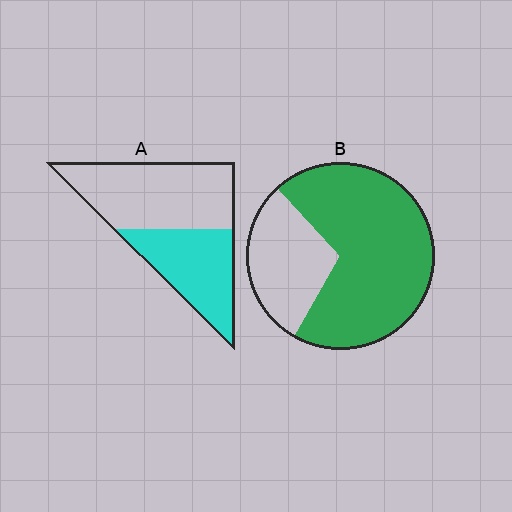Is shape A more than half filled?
No.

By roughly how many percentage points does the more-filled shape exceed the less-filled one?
By roughly 30 percentage points (B over A).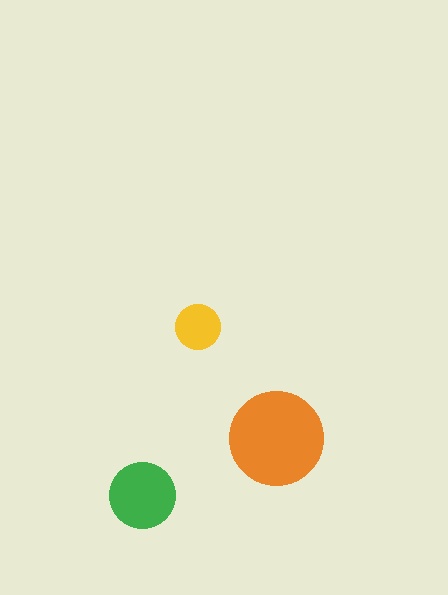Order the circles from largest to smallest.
the orange one, the green one, the yellow one.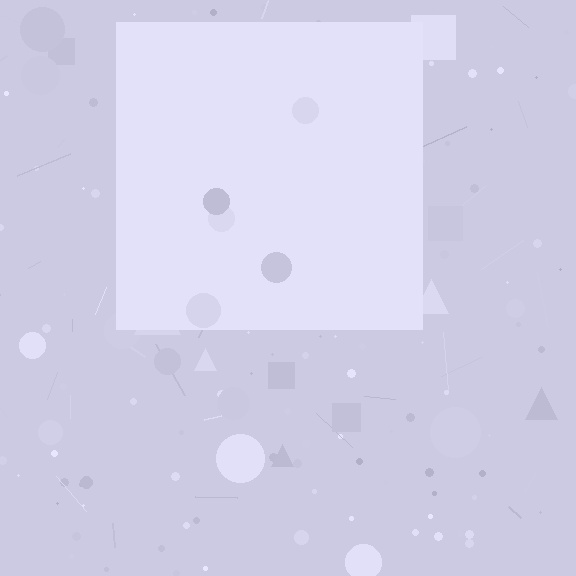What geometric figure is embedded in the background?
A square is embedded in the background.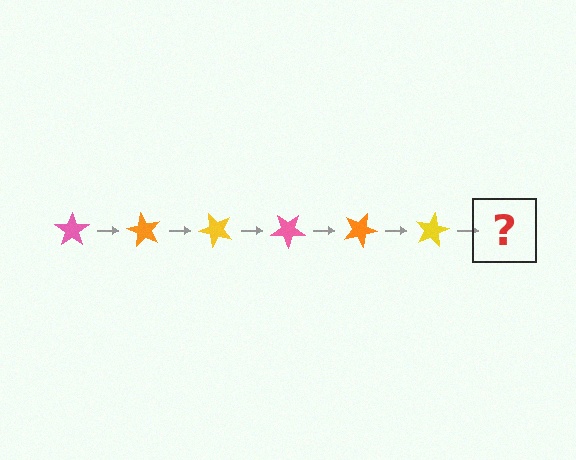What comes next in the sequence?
The next element should be a pink star, rotated 360 degrees from the start.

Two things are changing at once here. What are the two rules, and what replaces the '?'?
The two rules are that it rotates 60 degrees each step and the color cycles through pink, orange, and yellow. The '?' should be a pink star, rotated 360 degrees from the start.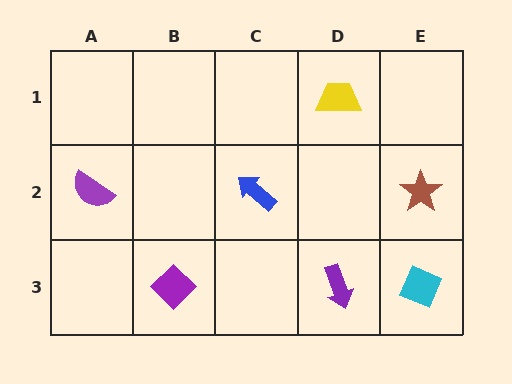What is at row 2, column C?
A blue arrow.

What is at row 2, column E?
A brown star.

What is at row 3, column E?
A cyan diamond.